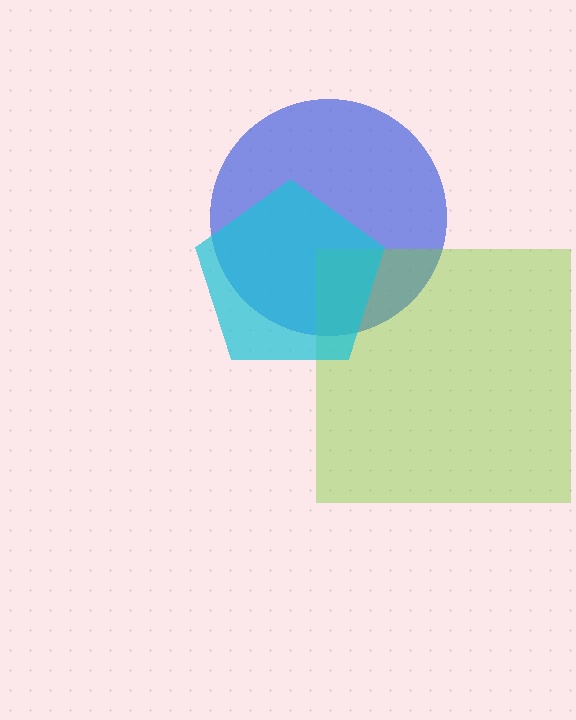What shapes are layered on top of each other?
The layered shapes are: a blue circle, a lime square, a cyan pentagon.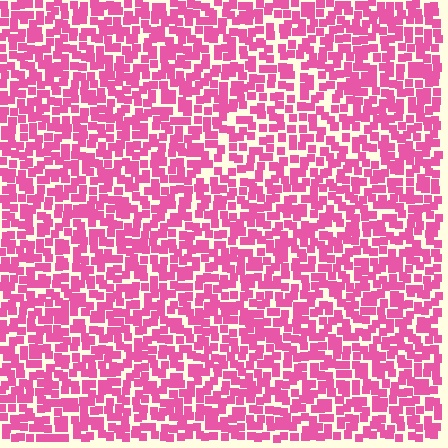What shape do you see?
I see a triangle.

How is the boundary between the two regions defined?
The boundary is defined by a change in element density (approximately 1.4x ratio). All elements are the same color, size, and shape.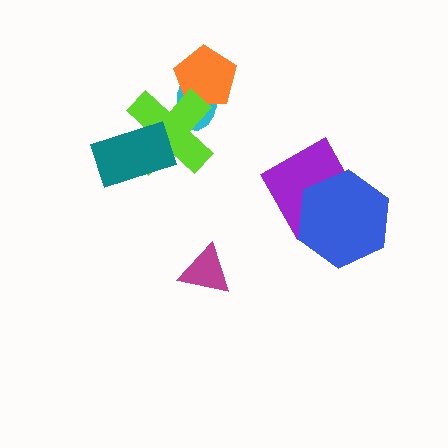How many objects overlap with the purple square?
1 object overlaps with the purple square.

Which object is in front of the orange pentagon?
The lime cross is in front of the orange pentagon.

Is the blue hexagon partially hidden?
No, no other shape covers it.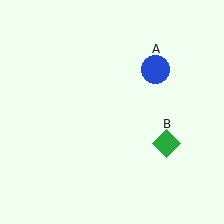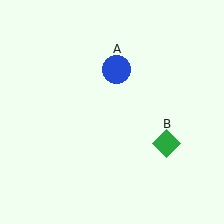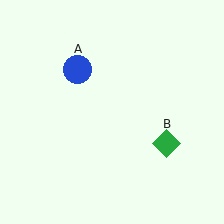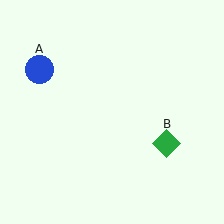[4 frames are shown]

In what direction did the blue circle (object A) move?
The blue circle (object A) moved left.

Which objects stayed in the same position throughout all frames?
Green diamond (object B) remained stationary.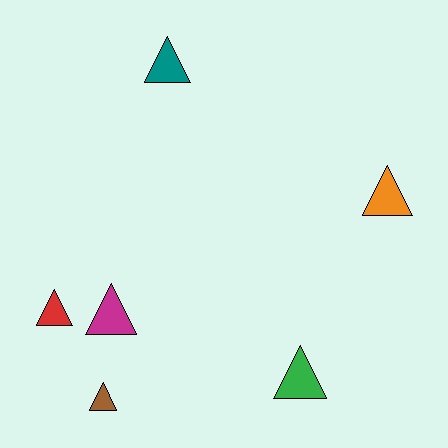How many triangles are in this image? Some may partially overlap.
There are 6 triangles.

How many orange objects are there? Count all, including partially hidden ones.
There is 1 orange object.